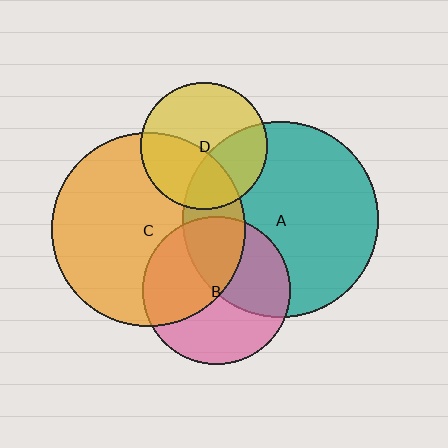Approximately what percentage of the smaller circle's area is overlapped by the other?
Approximately 45%.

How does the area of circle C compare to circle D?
Approximately 2.3 times.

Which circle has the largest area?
Circle A (teal).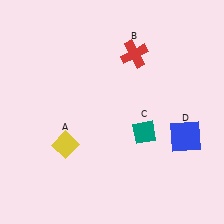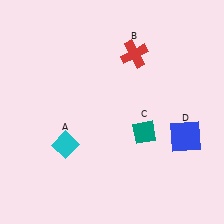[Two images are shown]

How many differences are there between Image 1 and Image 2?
There is 1 difference between the two images.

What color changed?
The diamond (A) changed from yellow in Image 1 to cyan in Image 2.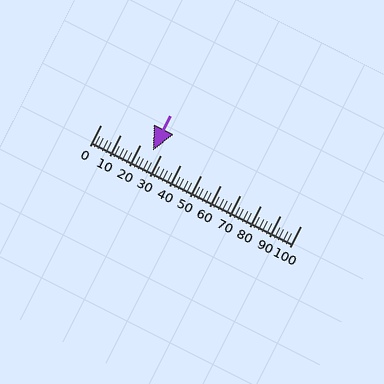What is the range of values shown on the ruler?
The ruler shows values from 0 to 100.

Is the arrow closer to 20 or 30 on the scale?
The arrow is closer to 30.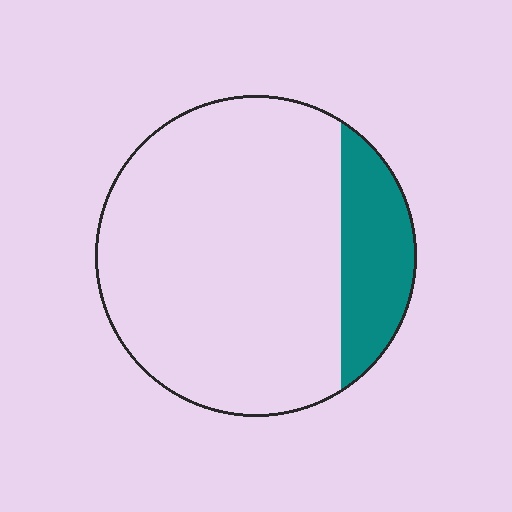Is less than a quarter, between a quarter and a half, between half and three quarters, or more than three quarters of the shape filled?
Less than a quarter.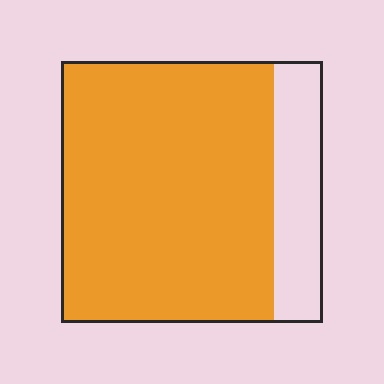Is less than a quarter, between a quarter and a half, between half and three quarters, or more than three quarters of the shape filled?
More than three quarters.